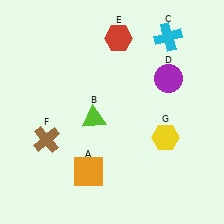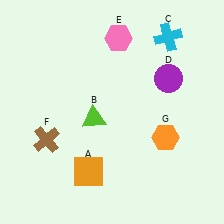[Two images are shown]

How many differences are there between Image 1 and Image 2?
There are 2 differences between the two images.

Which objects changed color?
E changed from red to pink. G changed from yellow to orange.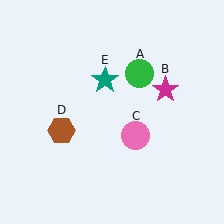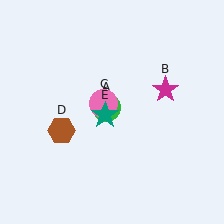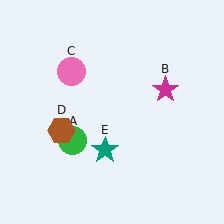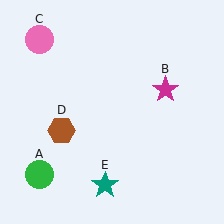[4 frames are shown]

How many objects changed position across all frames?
3 objects changed position: green circle (object A), pink circle (object C), teal star (object E).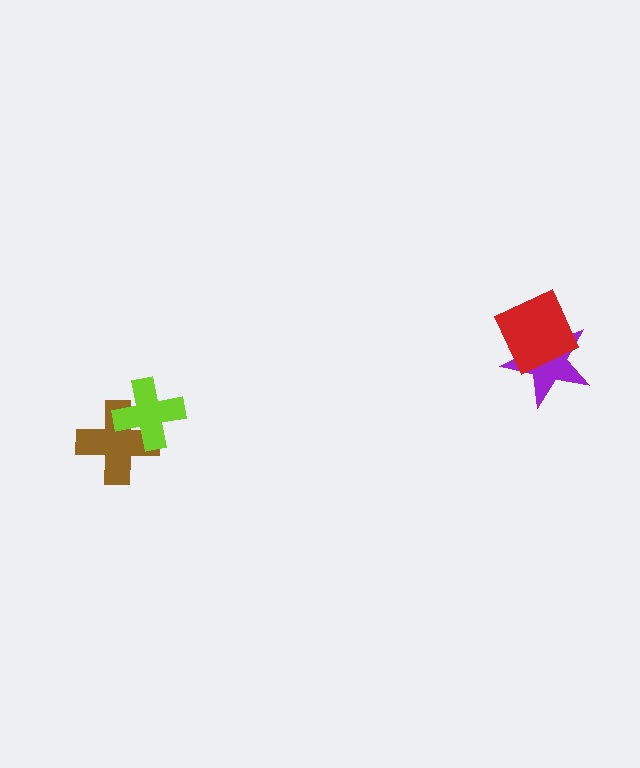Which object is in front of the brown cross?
The lime cross is in front of the brown cross.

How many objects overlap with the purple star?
1 object overlaps with the purple star.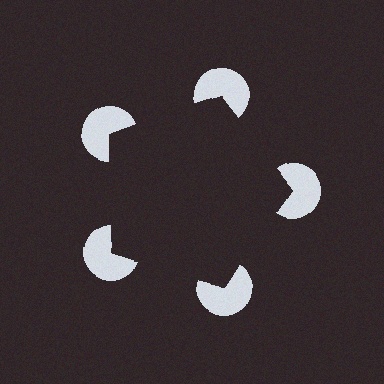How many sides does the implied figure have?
5 sides.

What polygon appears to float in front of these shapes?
An illusory pentagon — its edges are inferred from the aligned wedge cuts in the pac-man discs, not physically drawn.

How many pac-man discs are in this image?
There are 5 — one at each vertex of the illusory pentagon.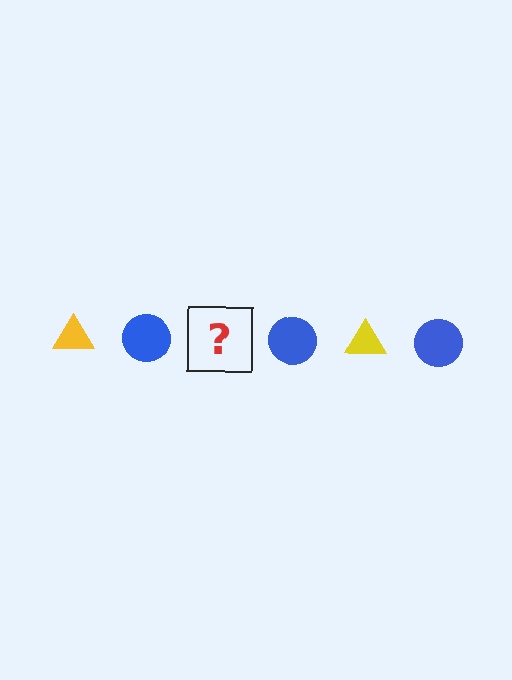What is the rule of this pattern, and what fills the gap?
The rule is that the pattern alternates between yellow triangle and blue circle. The gap should be filled with a yellow triangle.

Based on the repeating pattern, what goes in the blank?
The blank should be a yellow triangle.